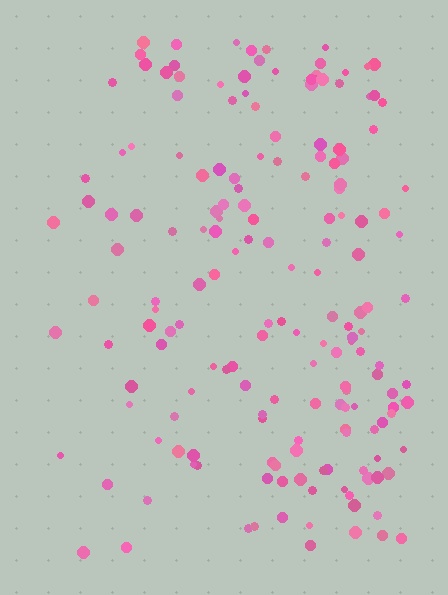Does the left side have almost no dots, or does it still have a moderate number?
Still a moderate number, just noticeably fewer than the right.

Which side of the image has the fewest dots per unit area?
The left.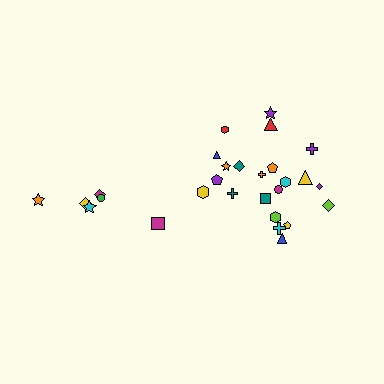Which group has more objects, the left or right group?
The right group.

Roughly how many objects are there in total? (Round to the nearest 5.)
Roughly 30 objects in total.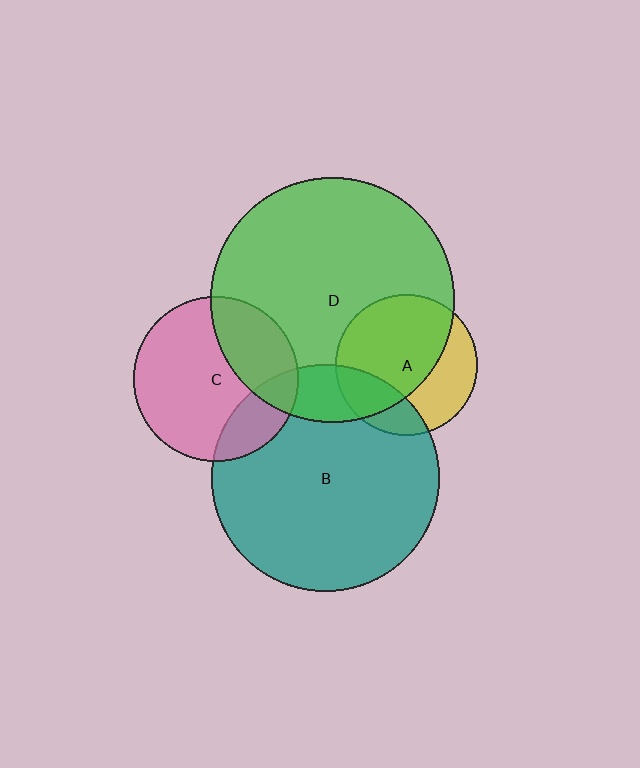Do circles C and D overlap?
Yes.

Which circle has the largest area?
Circle D (green).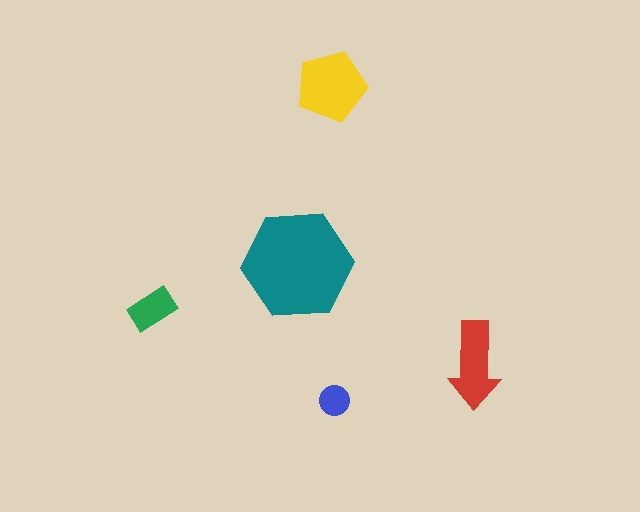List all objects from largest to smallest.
The teal hexagon, the yellow pentagon, the red arrow, the green rectangle, the blue circle.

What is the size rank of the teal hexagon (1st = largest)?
1st.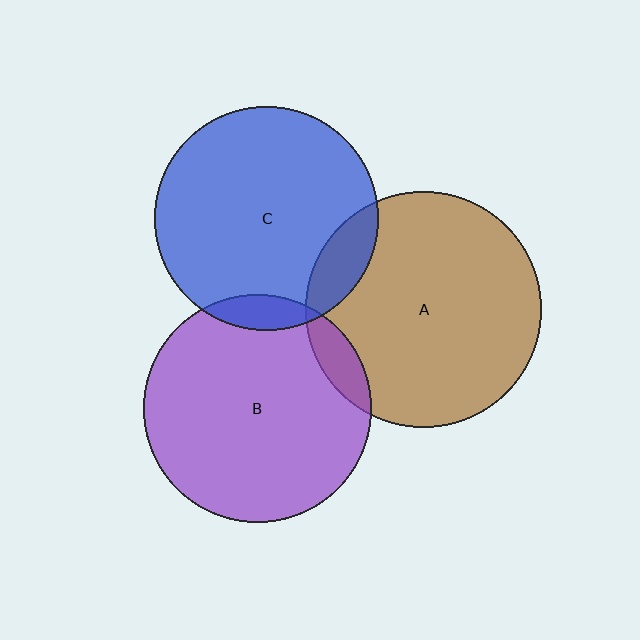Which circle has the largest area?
Circle A (brown).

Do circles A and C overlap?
Yes.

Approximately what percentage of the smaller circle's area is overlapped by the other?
Approximately 10%.